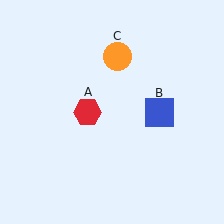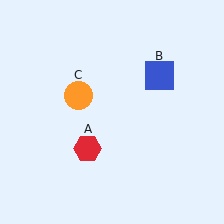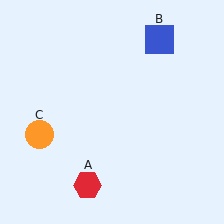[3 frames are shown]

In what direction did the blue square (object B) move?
The blue square (object B) moved up.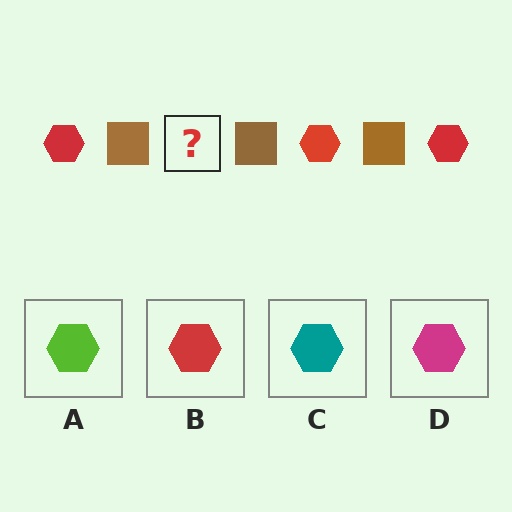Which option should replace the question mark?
Option B.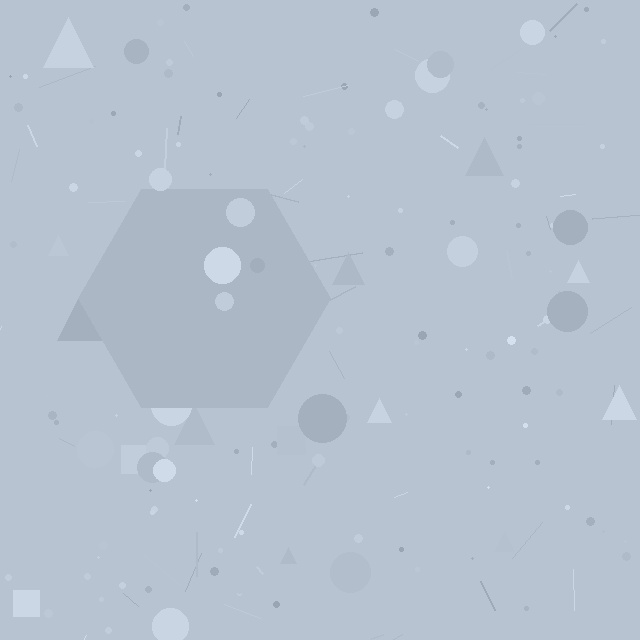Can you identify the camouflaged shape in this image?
The camouflaged shape is a hexagon.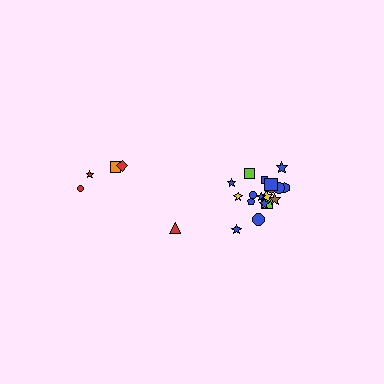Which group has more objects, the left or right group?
The right group.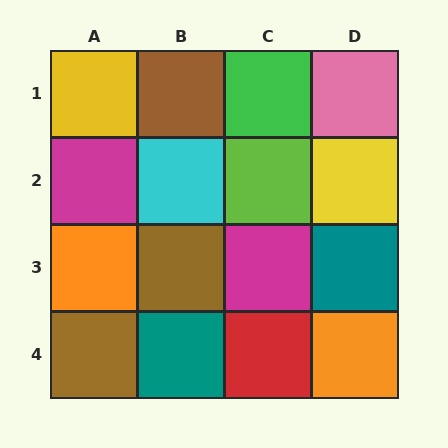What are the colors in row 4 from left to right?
Brown, teal, red, orange.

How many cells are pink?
1 cell is pink.